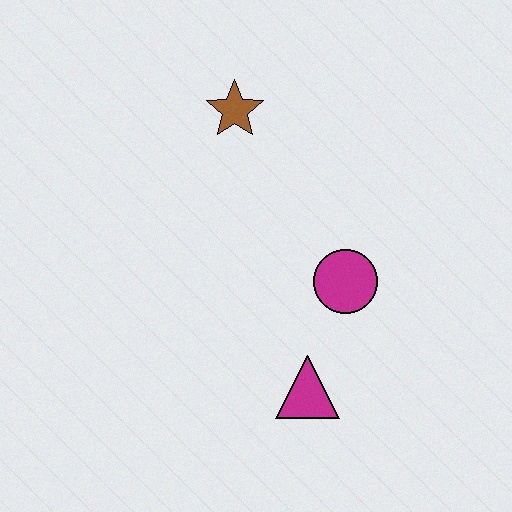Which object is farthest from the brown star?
The magenta triangle is farthest from the brown star.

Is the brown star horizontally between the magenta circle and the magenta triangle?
No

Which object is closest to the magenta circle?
The magenta triangle is closest to the magenta circle.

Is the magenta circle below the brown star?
Yes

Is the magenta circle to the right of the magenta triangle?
Yes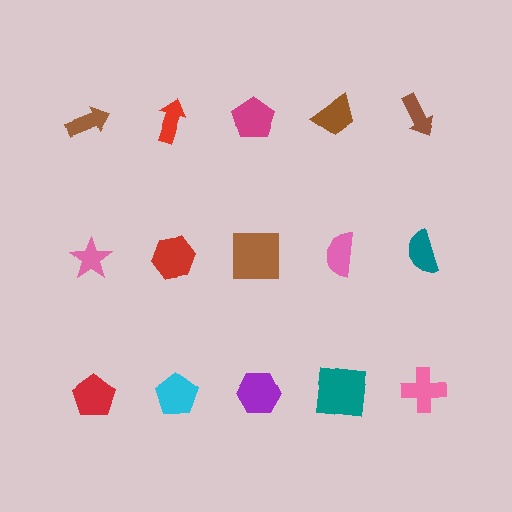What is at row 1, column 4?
A brown trapezoid.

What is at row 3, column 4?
A teal square.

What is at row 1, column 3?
A magenta pentagon.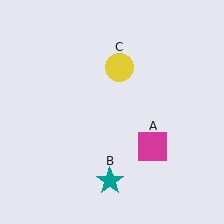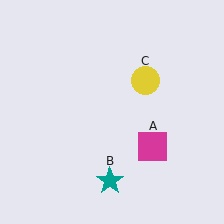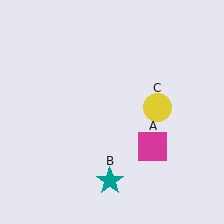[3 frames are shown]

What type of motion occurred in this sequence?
The yellow circle (object C) rotated clockwise around the center of the scene.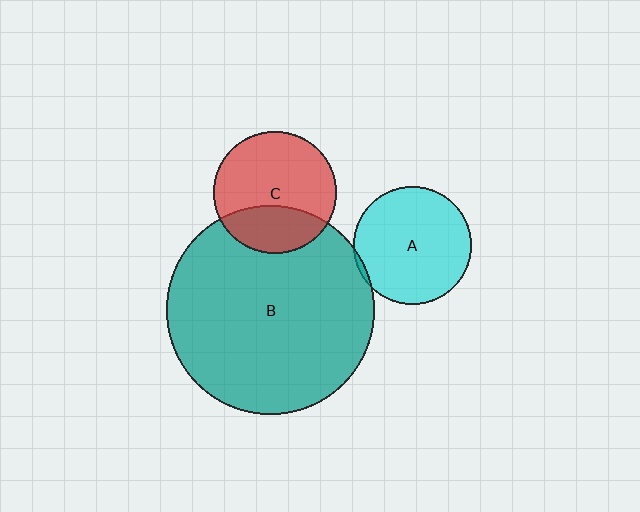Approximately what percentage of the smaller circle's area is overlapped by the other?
Approximately 30%.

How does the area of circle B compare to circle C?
Approximately 2.9 times.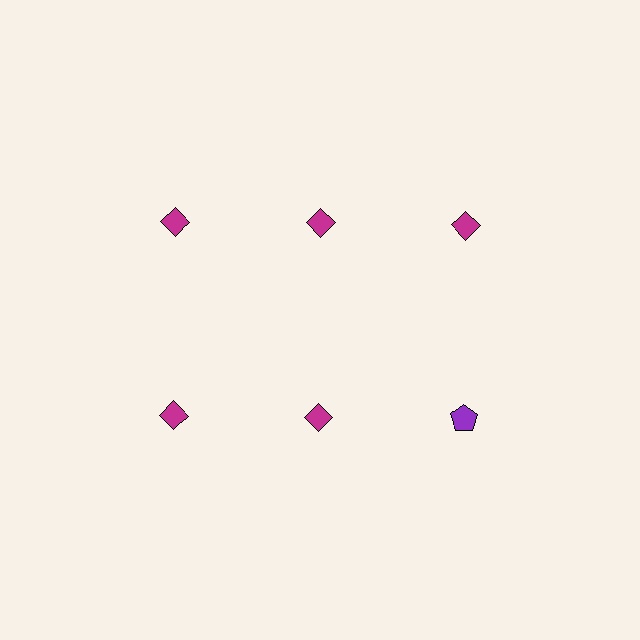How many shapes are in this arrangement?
There are 6 shapes arranged in a grid pattern.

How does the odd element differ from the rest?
It differs in both color (purple instead of magenta) and shape (pentagon instead of diamond).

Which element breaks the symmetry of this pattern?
The purple pentagon in the second row, center column breaks the symmetry. All other shapes are magenta diamonds.